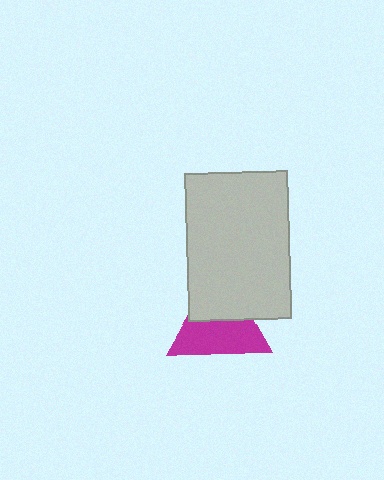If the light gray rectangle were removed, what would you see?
You would see the complete magenta triangle.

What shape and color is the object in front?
The object in front is a light gray rectangle.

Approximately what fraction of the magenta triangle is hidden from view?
Roughly 41% of the magenta triangle is hidden behind the light gray rectangle.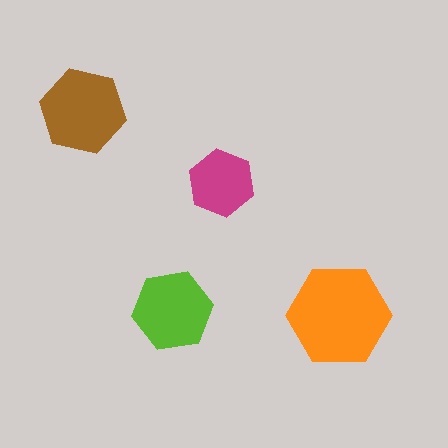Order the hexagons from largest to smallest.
the orange one, the brown one, the lime one, the magenta one.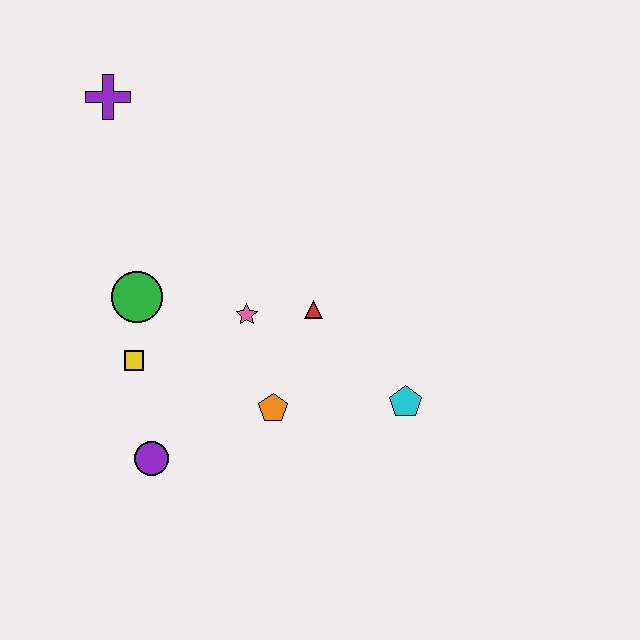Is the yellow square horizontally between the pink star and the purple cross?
Yes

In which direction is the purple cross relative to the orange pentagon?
The purple cross is above the orange pentagon.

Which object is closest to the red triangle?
The pink star is closest to the red triangle.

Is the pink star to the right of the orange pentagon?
No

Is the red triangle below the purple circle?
No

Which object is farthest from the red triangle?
The purple cross is farthest from the red triangle.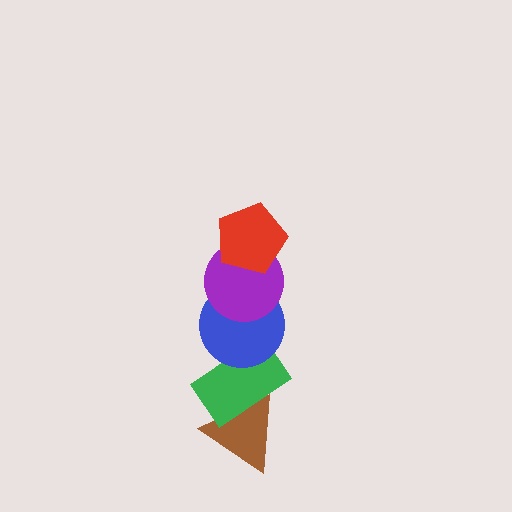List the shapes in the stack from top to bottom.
From top to bottom: the red pentagon, the purple circle, the blue circle, the green rectangle, the brown triangle.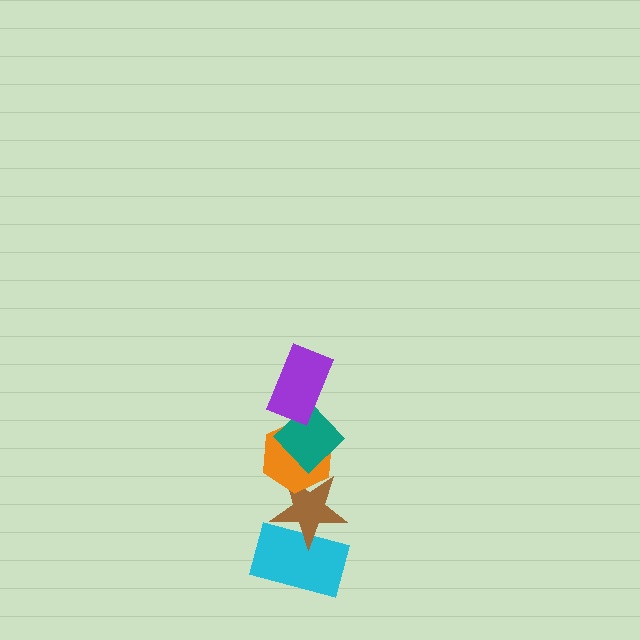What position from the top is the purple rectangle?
The purple rectangle is 1st from the top.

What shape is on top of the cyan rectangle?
The brown star is on top of the cyan rectangle.